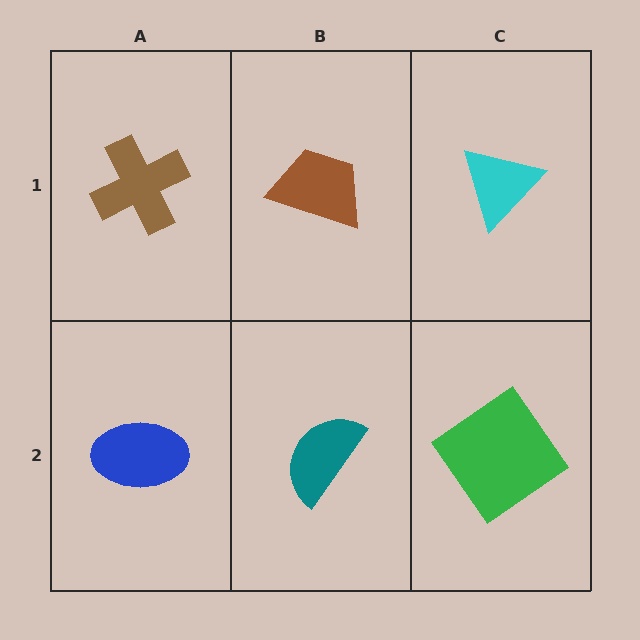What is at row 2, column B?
A teal semicircle.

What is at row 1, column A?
A brown cross.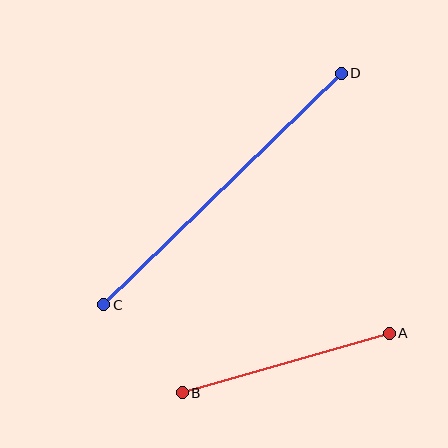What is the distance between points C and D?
The distance is approximately 332 pixels.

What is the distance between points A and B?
The distance is approximately 215 pixels.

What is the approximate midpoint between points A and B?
The midpoint is at approximately (286, 363) pixels.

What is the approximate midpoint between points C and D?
The midpoint is at approximately (223, 189) pixels.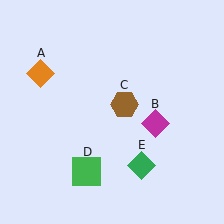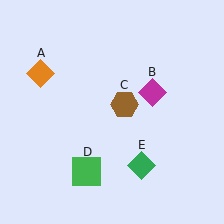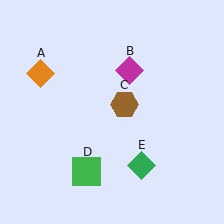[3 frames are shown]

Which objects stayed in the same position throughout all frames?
Orange diamond (object A) and brown hexagon (object C) and green square (object D) and green diamond (object E) remained stationary.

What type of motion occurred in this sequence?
The magenta diamond (object B) rotated counterclockwise around the center of the scene.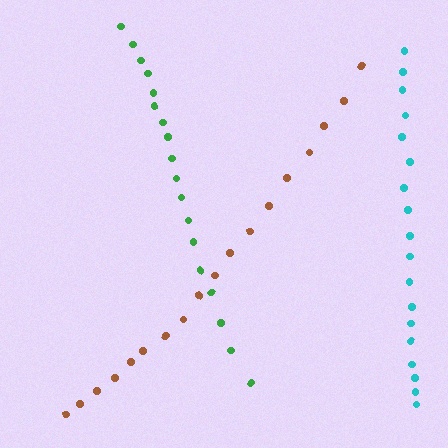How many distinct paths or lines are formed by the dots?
There are 3 distinct paths.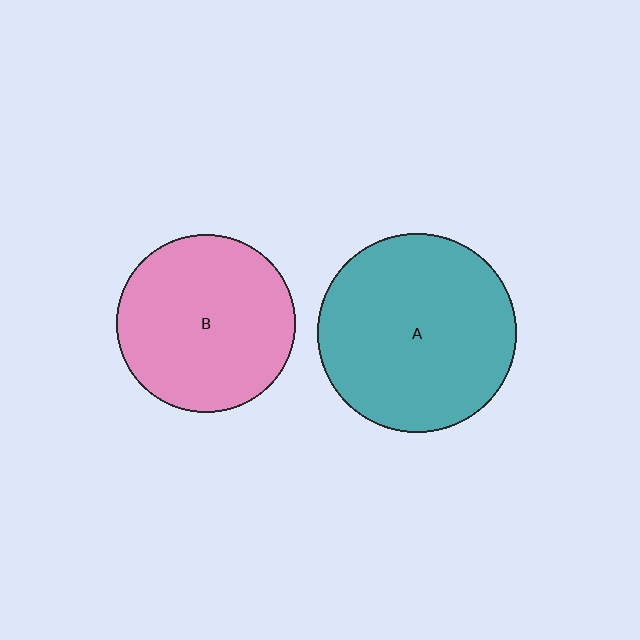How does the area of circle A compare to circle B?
Approximately 1.2 times.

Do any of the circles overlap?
No, none of the circles overlap.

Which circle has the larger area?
Circle A (teal).